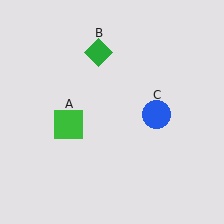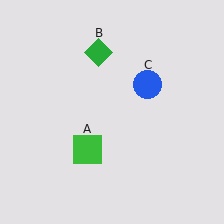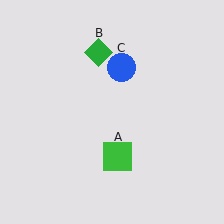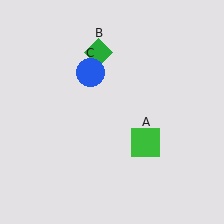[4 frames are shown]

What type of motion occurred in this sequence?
The green square (object A), blue circle (object C) rotated counterclockwise around the center of the scene.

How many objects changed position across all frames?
2 objects changed position: green square (object A), blue circle (object C).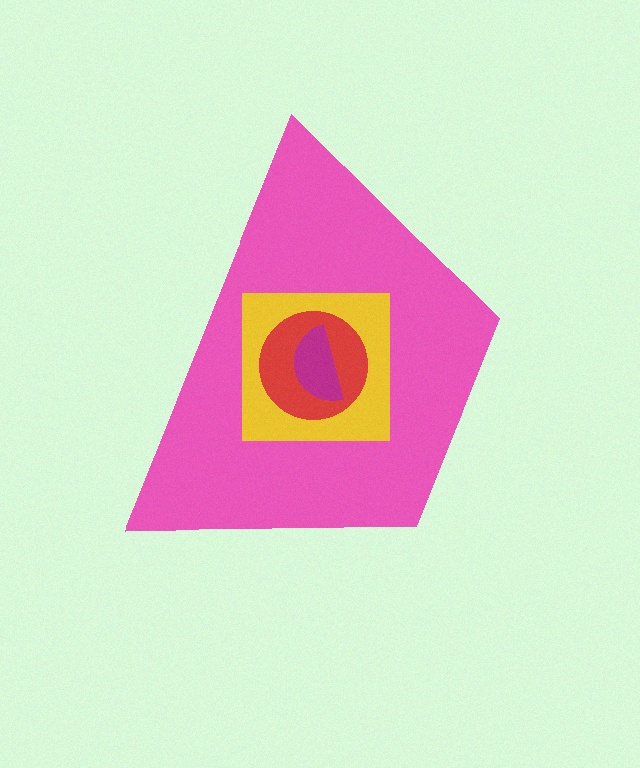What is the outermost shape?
The pink trapezoid.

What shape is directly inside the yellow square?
The red circle.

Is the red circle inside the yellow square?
Yes.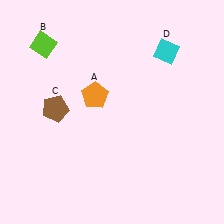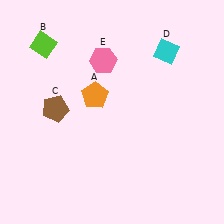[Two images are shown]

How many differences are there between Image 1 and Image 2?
There is 1 difference between the two images.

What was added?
A pink hexagon (E) was added in Image 2.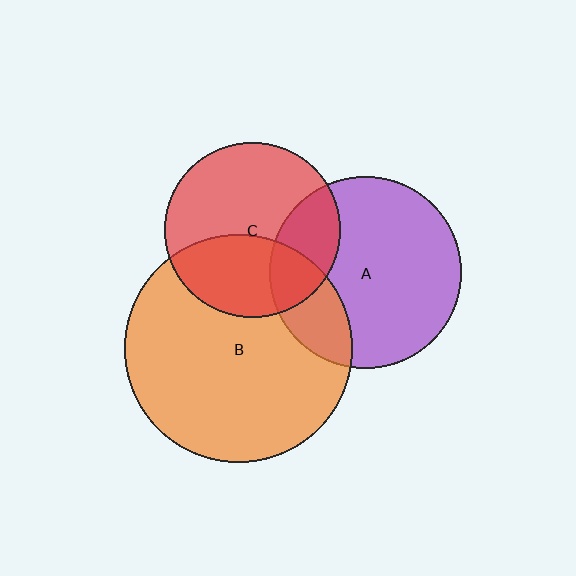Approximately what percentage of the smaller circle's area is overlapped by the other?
Approximately 20%.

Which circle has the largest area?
Circle B (orange).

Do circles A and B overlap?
Yes.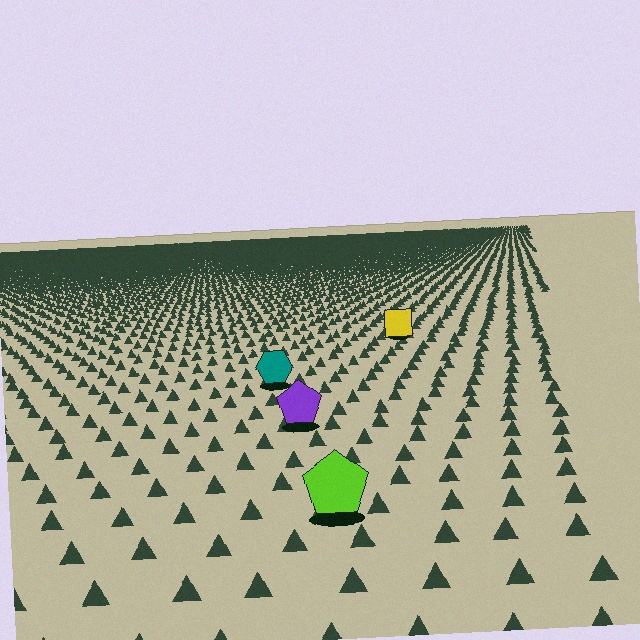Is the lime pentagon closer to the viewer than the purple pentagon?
Yes. The lime pentagon is closer — you can tell from the texture gradient: the ground texture is coarser near it.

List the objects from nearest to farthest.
From nearest to farthest: the lime pentagon, the purple pentagon, the teal hexagon, the yellow square.